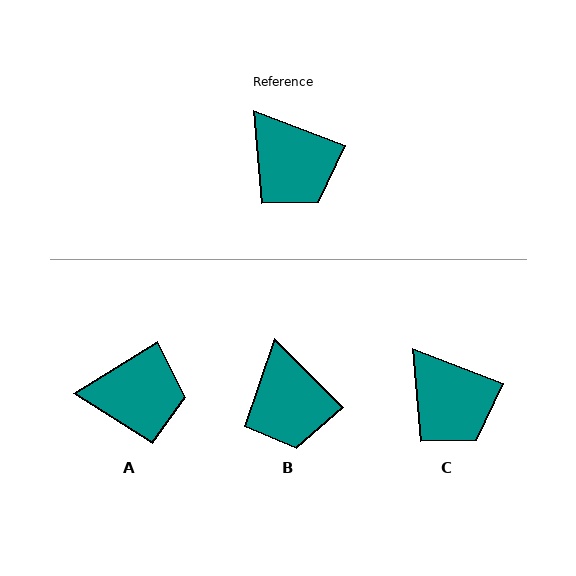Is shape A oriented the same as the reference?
No, it is off by about 53 degrees.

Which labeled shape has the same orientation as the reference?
C.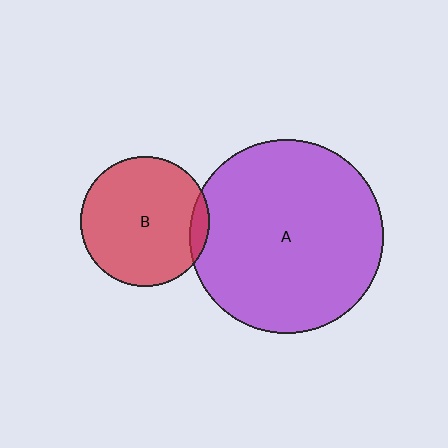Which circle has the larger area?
Circle A (purple).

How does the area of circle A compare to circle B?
Approximately 2.2 times.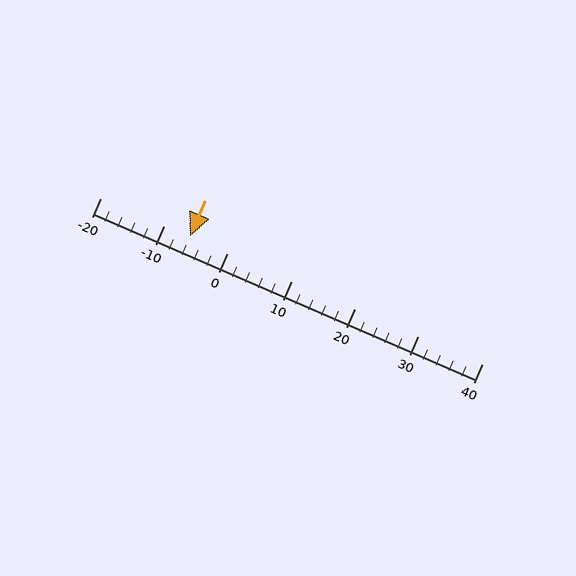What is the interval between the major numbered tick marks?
The major tick marks are spaced 10 units apart.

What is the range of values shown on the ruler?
The ruler shows values from -20 to 40.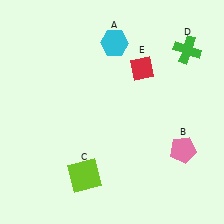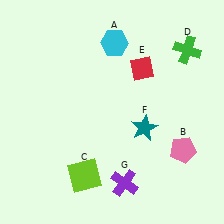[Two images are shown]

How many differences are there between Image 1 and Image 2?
There are 2 differences between the two images.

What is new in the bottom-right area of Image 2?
A teal star (F) was added in the bottom-right area of Image 2.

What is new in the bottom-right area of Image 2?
A purple cross (G) was added in the bottom-right area of Image 2.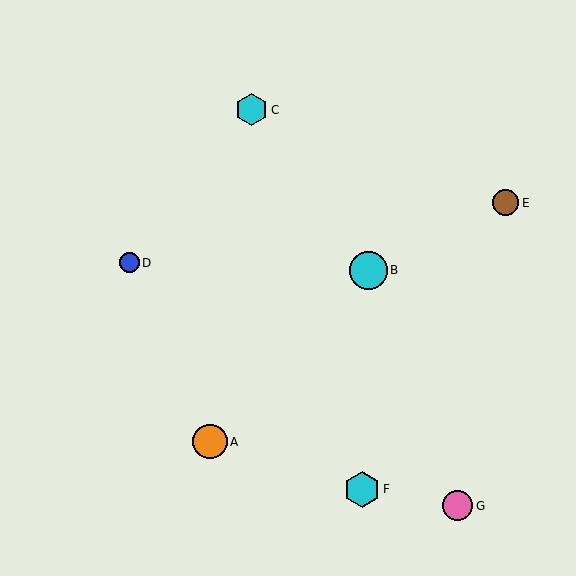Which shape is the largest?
The cyan circle (labeled B) is the largest.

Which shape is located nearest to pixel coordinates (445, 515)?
The pink circle (labeled G) at (458, 506) is nearest to that location.